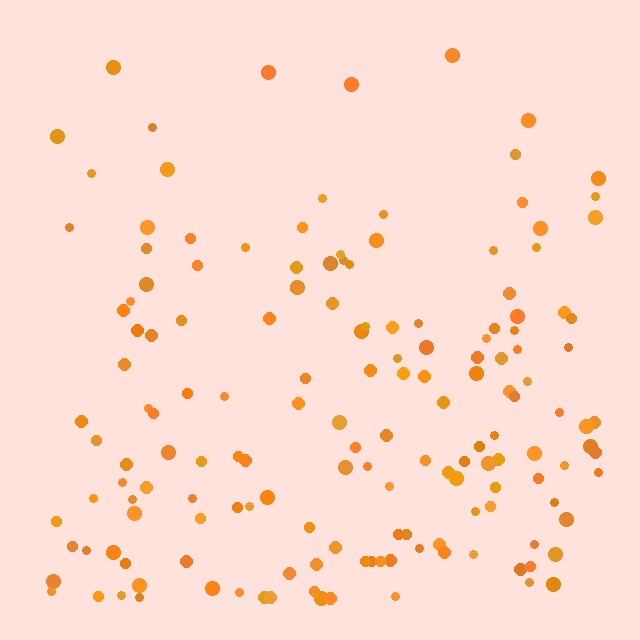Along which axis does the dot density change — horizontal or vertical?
Vertical.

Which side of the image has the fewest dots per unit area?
The top.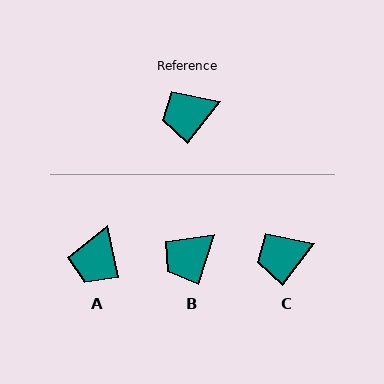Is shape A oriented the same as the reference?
No, it is off by about 50 degrees.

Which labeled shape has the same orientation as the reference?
C.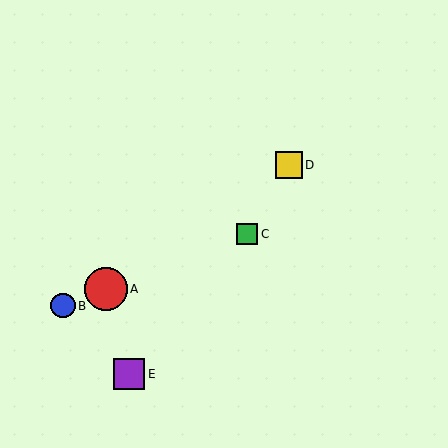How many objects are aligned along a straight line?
3 objects (A, B, C) are aligned along a straight line.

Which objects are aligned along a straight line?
Objects A, B, C are aligned along a straight line.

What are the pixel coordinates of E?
Object E is at (129, 374).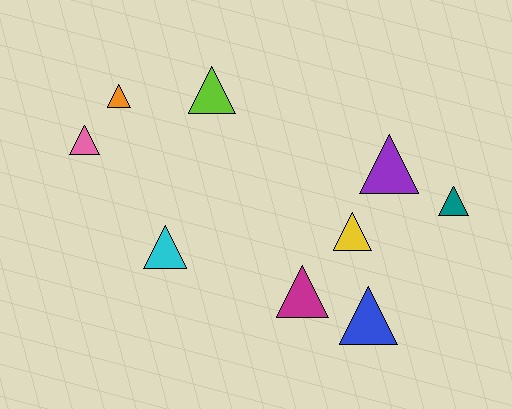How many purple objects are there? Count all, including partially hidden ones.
There is 1 purple object.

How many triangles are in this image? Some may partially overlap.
There are 9 triangles.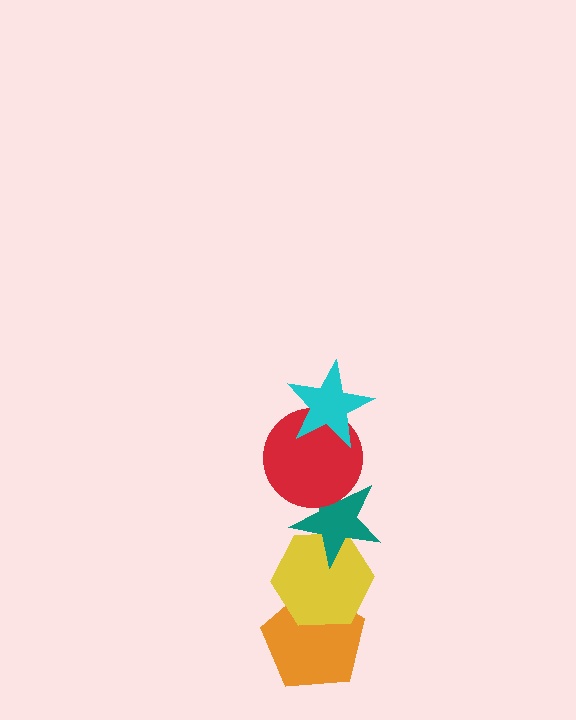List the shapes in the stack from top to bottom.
From top to bottom: the cyan star, the red circle, the teal star, the yellow hexagon, the orange pentagon.